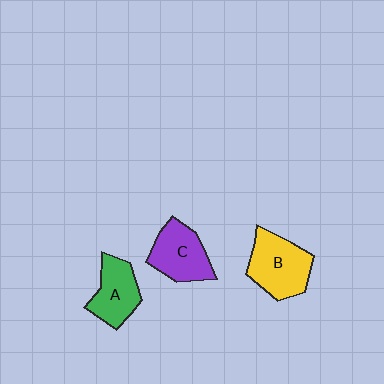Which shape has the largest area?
Shape B (yellow).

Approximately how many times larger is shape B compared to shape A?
Approximately 1.3 times.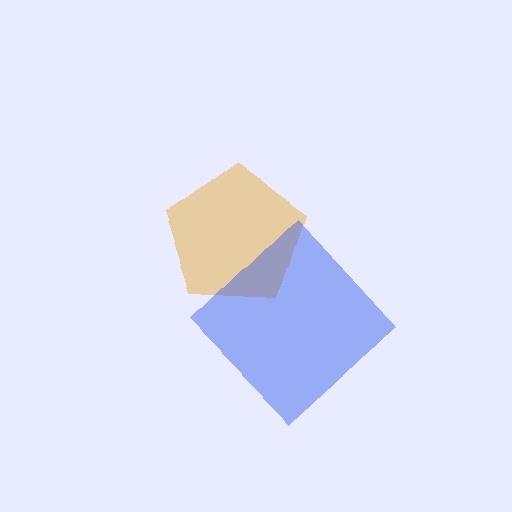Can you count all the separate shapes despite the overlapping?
Yes, there are 2 separate shapes.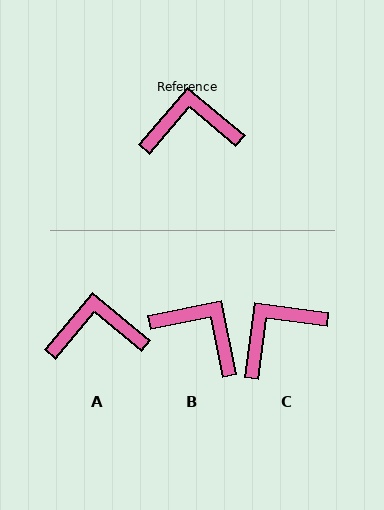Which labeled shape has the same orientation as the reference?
A.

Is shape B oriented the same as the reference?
No, it is off by about 39 degrees.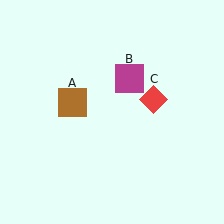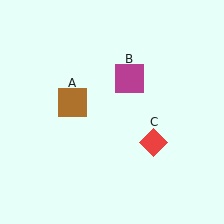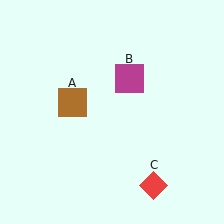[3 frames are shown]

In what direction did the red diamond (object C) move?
The red diamond (object C) moved down.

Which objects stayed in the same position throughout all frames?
Brown square (object A) and magenta square (object B) remained stationary.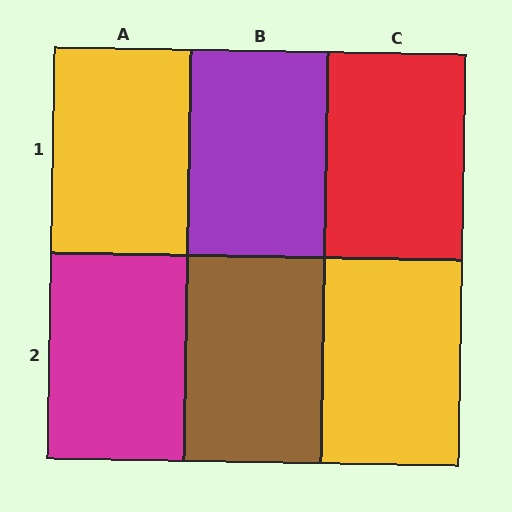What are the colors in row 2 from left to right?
Magenta, brown, yellow.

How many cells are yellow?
2 cells are yellow.